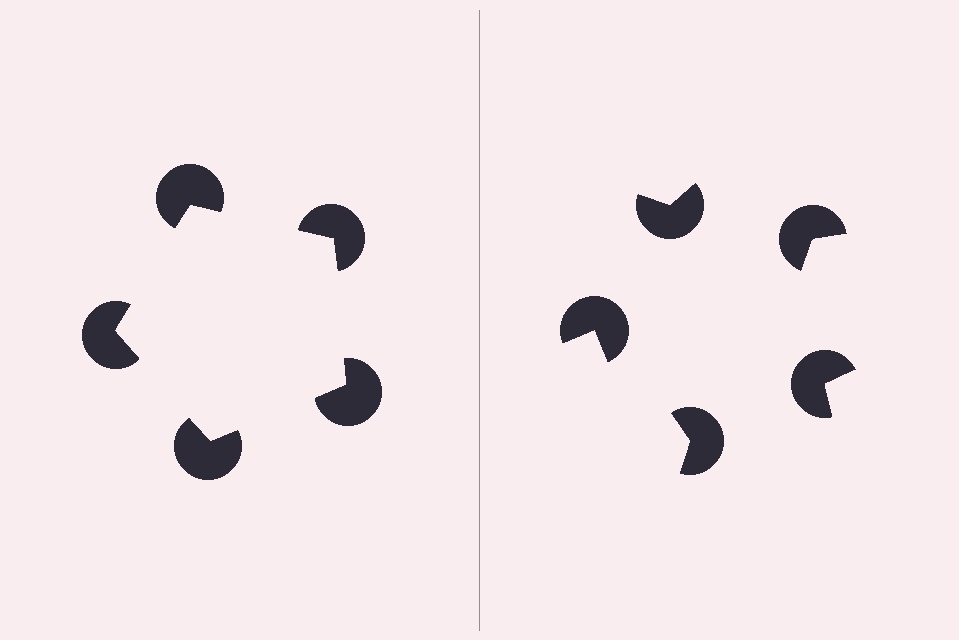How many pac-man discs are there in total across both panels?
10 — 5 on each side.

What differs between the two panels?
The pac-man discs are positioned identically on both sides; only the wedge orientations differ. On the left they align to a pentagon; on the right they are misaligned.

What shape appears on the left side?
An illusory pentagon.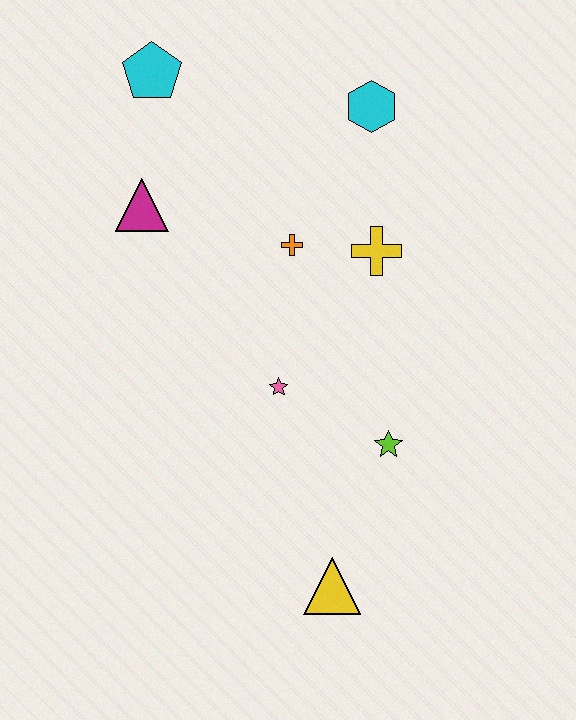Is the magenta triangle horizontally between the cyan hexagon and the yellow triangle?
No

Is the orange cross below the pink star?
No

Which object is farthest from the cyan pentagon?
The yellow triangle is farthest from the cyan pentagon.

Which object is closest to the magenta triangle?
The cyan pentagon is closest to the magenta triangle.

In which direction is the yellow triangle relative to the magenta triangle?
The yellow triangle is below the magenta triangle.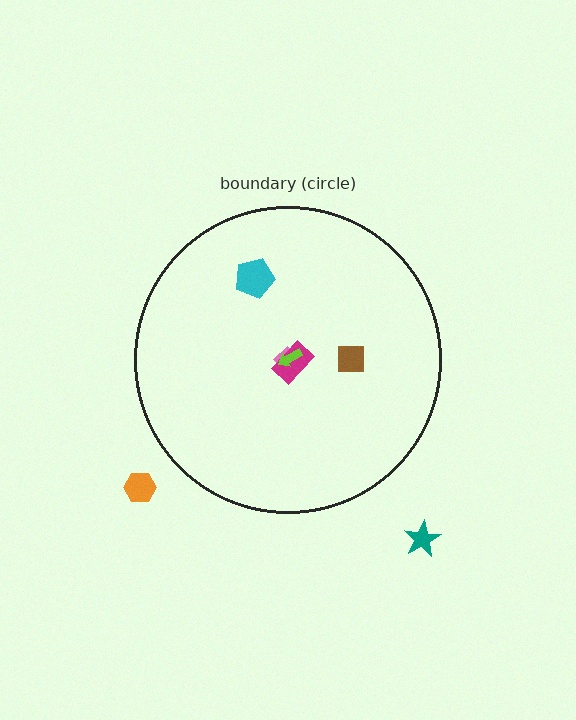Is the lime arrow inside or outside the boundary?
Inside.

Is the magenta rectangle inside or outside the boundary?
Inside.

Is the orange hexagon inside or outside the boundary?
Outside.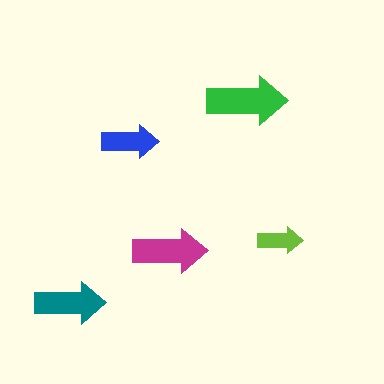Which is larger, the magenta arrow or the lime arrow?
The magenta one.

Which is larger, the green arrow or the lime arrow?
The green one.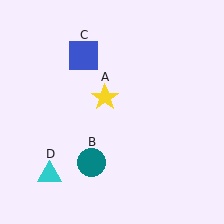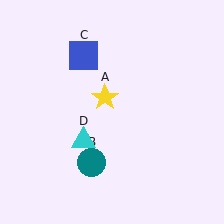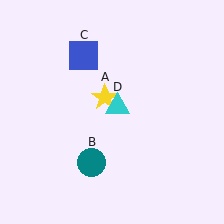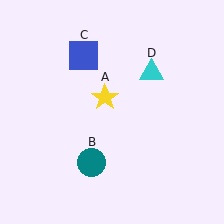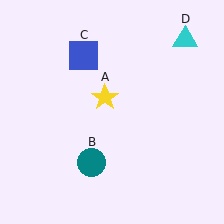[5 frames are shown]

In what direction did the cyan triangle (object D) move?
The cyan triangle (object D) moved up and to the right.